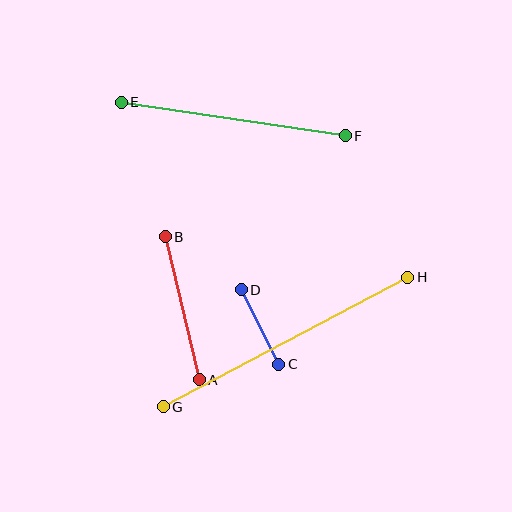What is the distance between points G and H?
The distance is approximately 277 pixels.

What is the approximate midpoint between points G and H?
The midpoint is at approximately (286, 342) pixels.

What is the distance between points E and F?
The distance is approximately 226 pixels.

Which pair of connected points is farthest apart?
Points G and H are farthest apart.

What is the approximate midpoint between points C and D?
The midpoint is at approximately (260, 327) pixels.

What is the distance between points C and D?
The distance is approximately 83 pixels.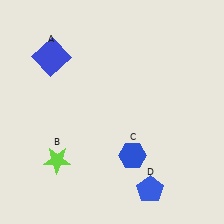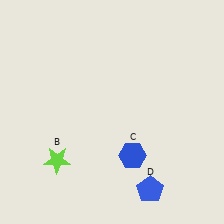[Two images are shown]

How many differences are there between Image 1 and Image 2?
There is 1 difference between the two images.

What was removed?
The blue square (A) was removed in Image 2.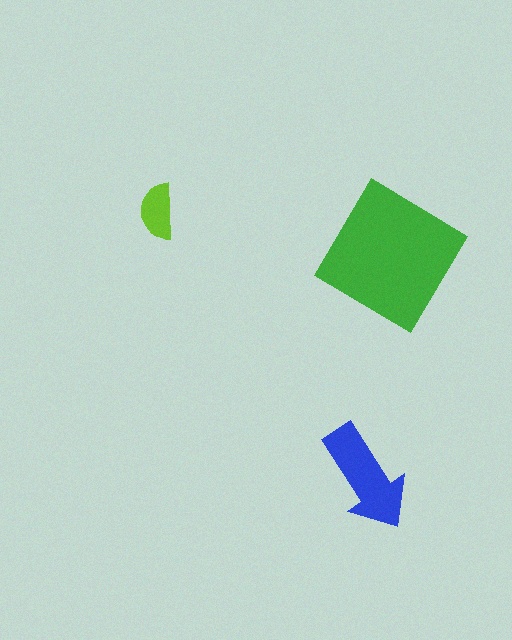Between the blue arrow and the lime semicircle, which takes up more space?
The blue arrow.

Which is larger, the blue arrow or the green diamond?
The green diamond.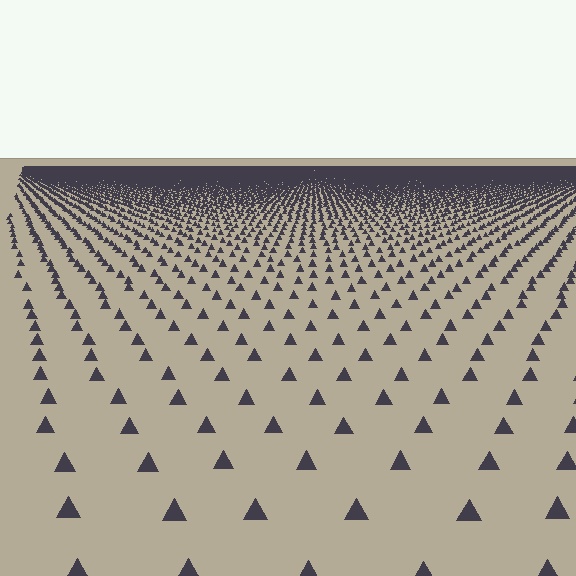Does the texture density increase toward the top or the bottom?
Density increases toward the top.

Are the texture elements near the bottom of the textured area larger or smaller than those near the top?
Larger. Near the bottom, elements are closer to the viewer and appear at a bigger on-screen size.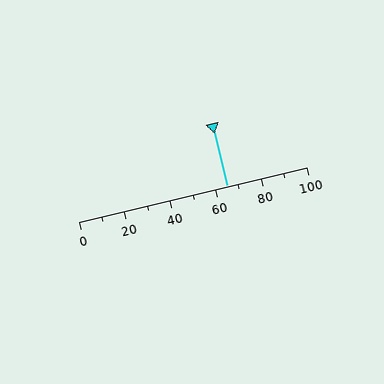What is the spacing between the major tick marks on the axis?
The major ticks are spaced 20 apart.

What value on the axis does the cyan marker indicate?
The marker indicates approximately 65.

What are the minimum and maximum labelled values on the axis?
The axis runs from 0 to 100.